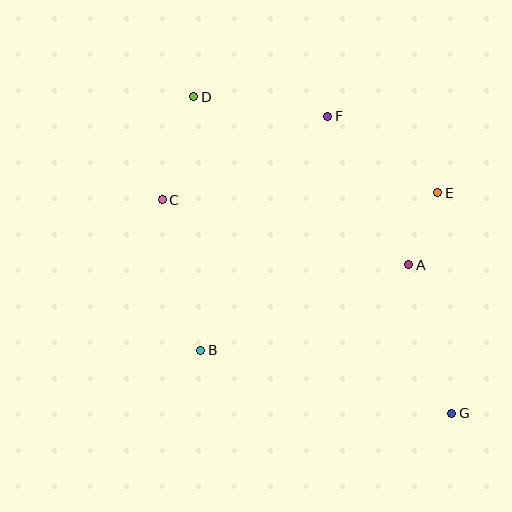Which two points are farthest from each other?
Points D and G are farthest from each other.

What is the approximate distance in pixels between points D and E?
The distance between D and E is approximately 262 pixels.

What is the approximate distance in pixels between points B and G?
The distance between B and G is approximately 258 pixels.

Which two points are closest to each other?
Points A and E are closest to each other.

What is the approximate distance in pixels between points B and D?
The distance between B and D is approximately 254 pixels.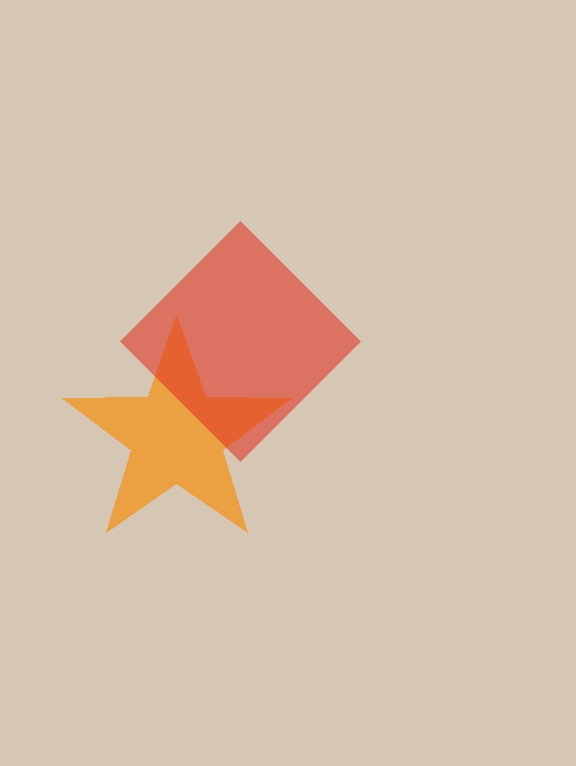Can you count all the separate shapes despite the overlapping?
Yes, there are 2 separate shapes.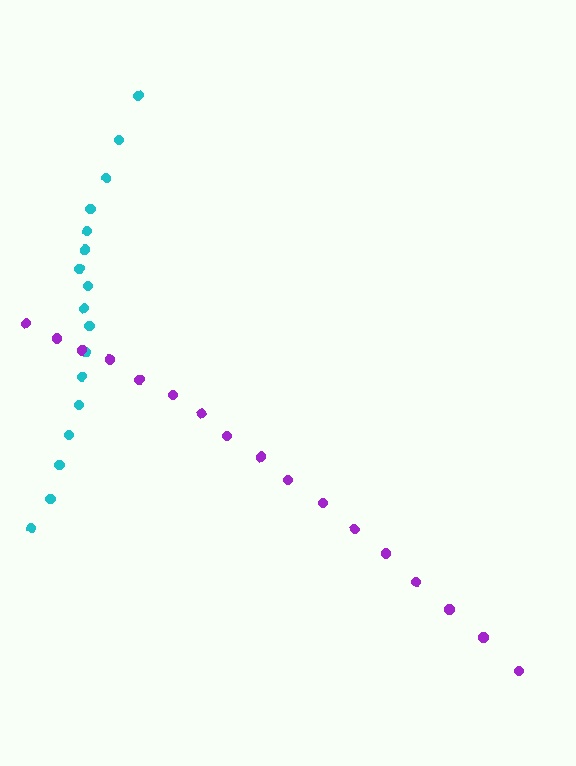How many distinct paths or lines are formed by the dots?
There are 2 distinct paths.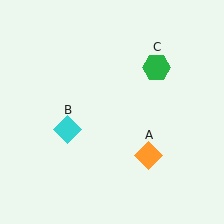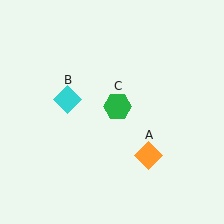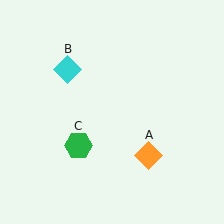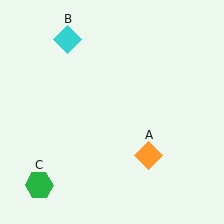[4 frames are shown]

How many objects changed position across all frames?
2 objects changed position: cyan diamond (object B), green hexagon (object C).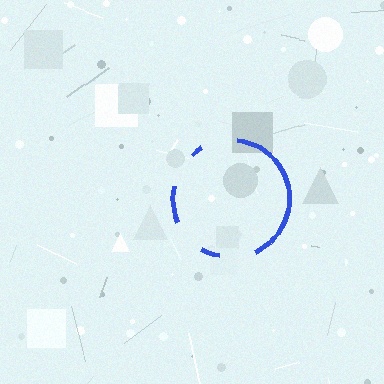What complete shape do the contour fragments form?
The contour fragments form a circle.